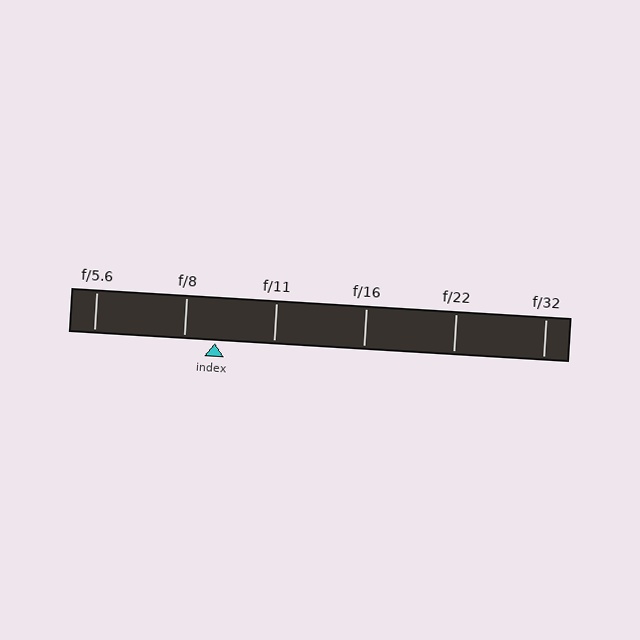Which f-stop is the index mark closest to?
The index mark is closest to f/8.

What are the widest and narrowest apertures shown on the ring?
The widest aperture shown is f/5.6 and the narrowest is f/32.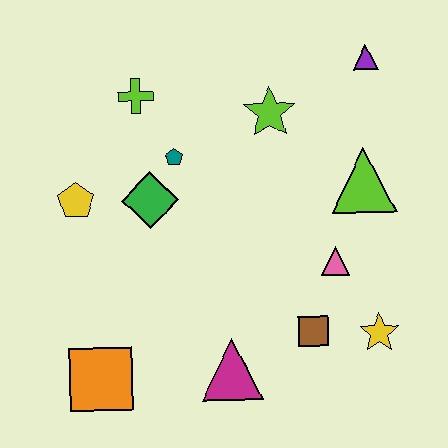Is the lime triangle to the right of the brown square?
Yes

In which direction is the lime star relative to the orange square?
The lime star is above the orange square.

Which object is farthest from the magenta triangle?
The purple triangle is farthest from the magenta triangle.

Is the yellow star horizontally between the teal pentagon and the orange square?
No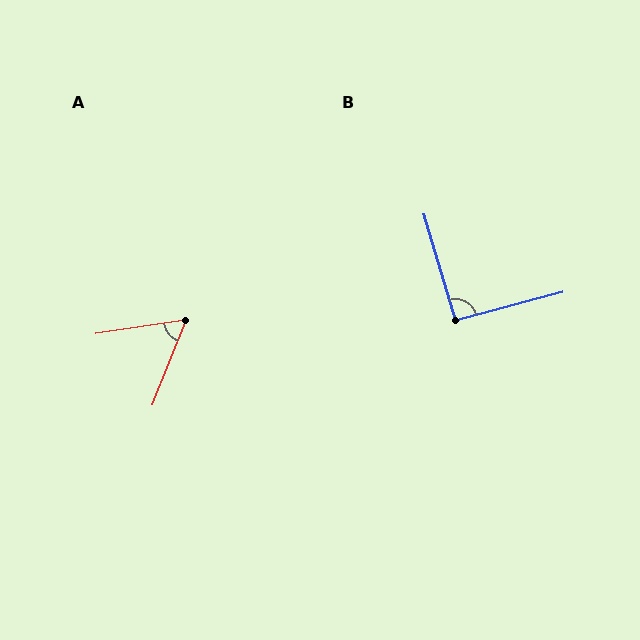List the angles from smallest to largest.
A (60°), B (91°).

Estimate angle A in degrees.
Approximately 60 degrees.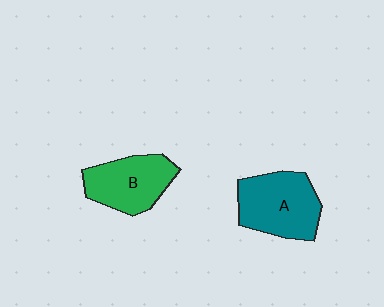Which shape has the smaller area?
Shape B (green).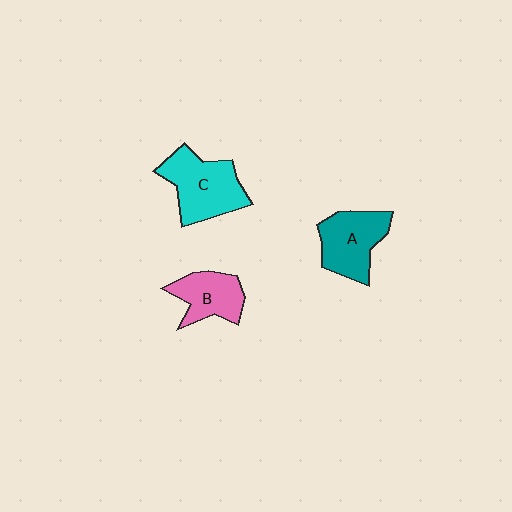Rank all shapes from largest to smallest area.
From largest to smallest: C (cyan), A (teal), B (pink).